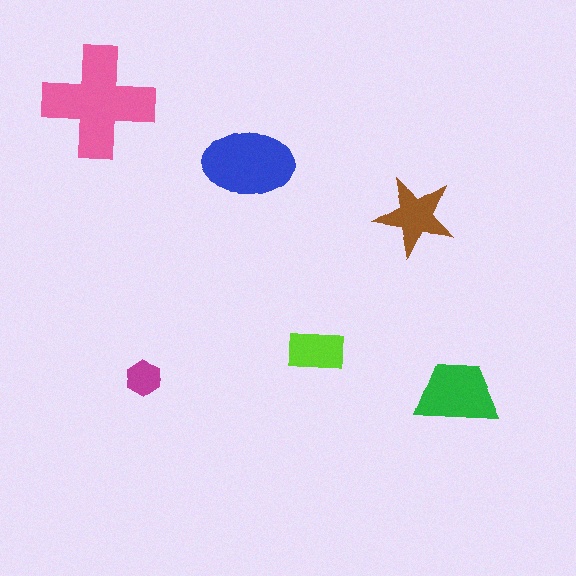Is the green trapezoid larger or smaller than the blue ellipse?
Smaller.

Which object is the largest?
The pink cross.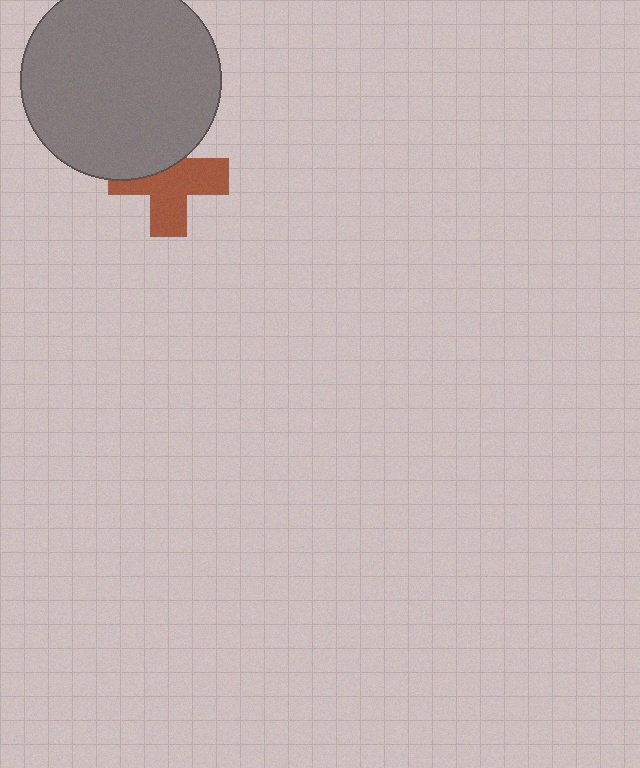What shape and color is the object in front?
The object in front is a gray circle.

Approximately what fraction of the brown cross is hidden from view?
Roughly 38% of the brown cross is hidden behind the gray circle.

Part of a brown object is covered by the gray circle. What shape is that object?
It is a cross.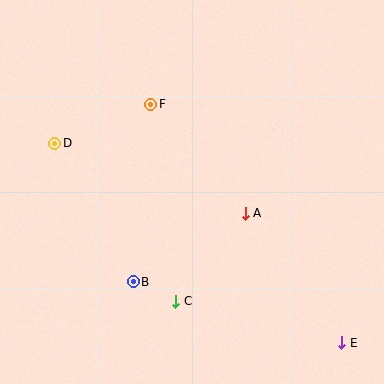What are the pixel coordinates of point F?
Point F is at (151, 104).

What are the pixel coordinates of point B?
Point B is at (133, 282).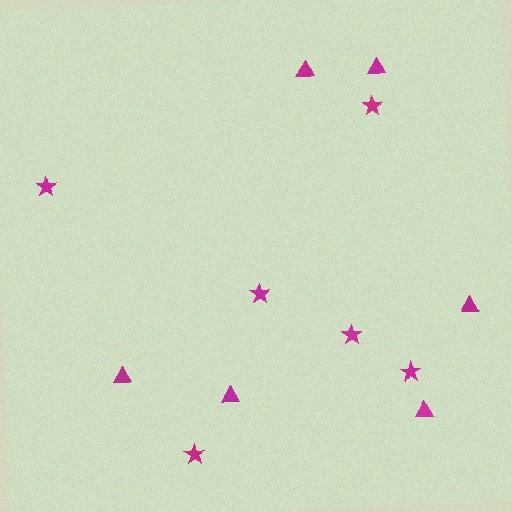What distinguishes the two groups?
There are 2 groups: one group of stars (6) and one group of triangles (6).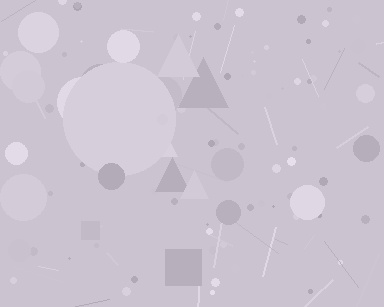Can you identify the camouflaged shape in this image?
The camouflaged shape is a circle.